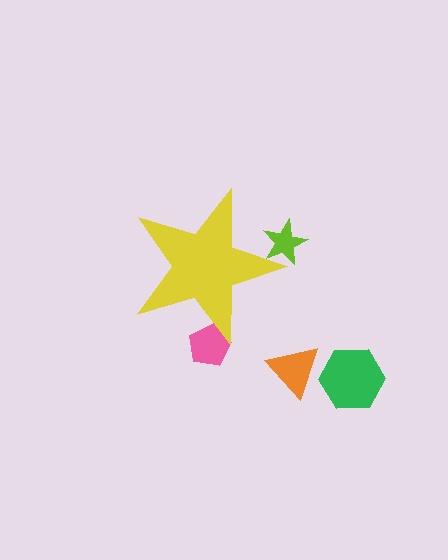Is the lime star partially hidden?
Yes, the lime star is partially hidden behind the yellow star.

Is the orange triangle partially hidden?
No, the orange triangle is fully visible.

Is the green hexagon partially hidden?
No, the green hexagon is fully visible.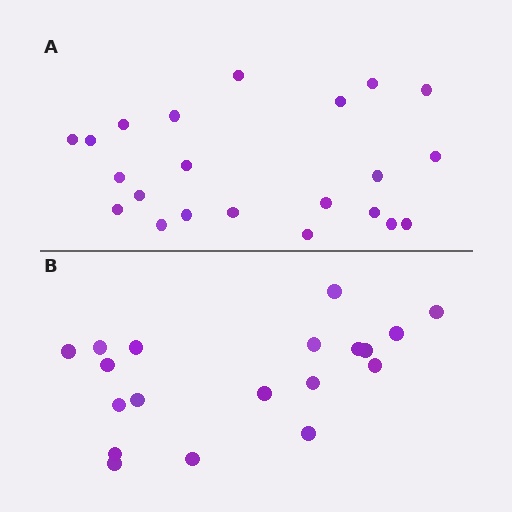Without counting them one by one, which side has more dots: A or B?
Region A (the top region) has more dots.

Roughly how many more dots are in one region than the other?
Region A has just a few more — roughly 2 or 3 more dots than region B.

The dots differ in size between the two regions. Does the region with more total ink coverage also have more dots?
No. Region B has more total ink coverage because its dots are larger, but region A actually contains more individual dots. Total area can be misleading — the number of items is what matters here.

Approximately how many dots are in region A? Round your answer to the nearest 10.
About 20 dots. (The exact count is 22, which rounds to 20.)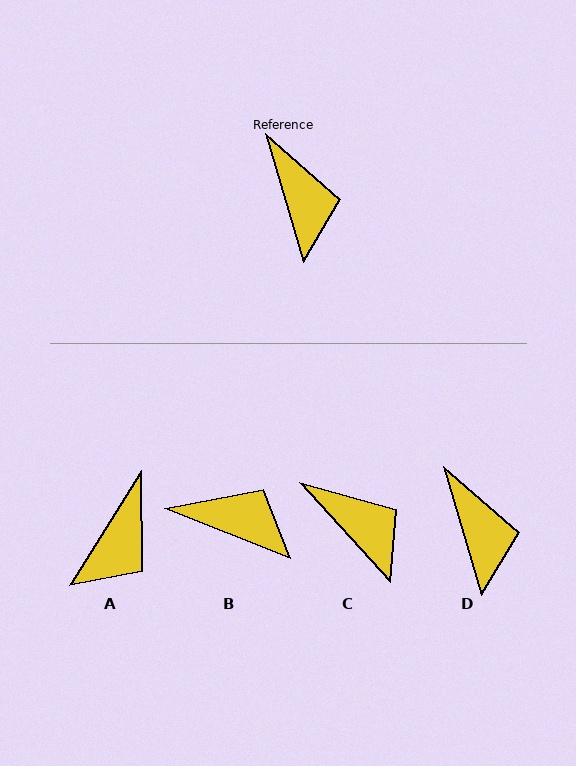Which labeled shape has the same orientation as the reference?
D.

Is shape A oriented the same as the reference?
No, it is off by about 48 degrees.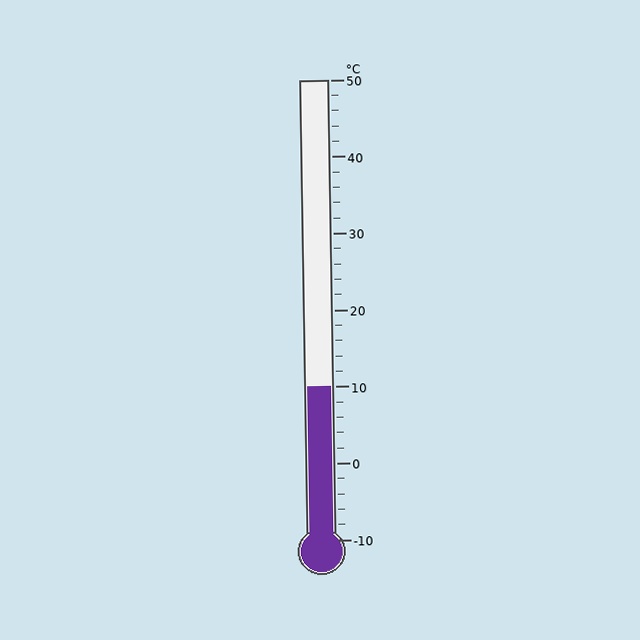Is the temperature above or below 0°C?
The temperature is above 0°C.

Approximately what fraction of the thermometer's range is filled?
The thermometer is filled to approximately 35% of its range.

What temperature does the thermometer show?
The thermometer shows approximately 10°C.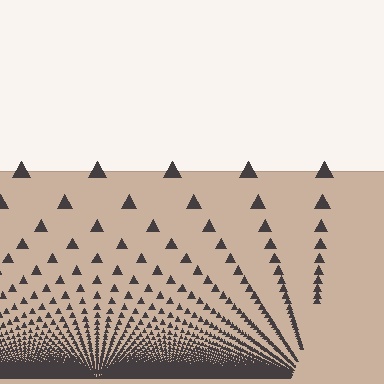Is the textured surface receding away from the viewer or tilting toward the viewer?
The surface appears to tilt toward the viewer. Texture elements get larger and sparser toward the top.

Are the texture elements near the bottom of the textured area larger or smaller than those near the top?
Smaller. The gradient is inverted — elements near the bottom are smaller and denser.